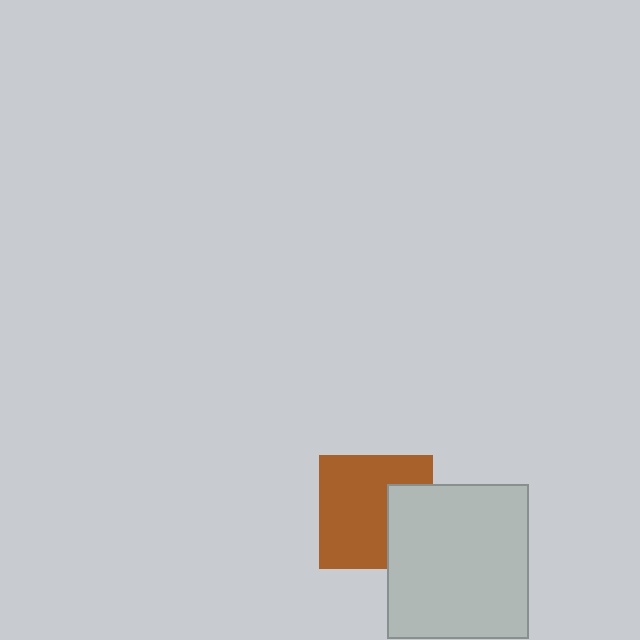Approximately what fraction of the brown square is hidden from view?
Roughly 30% of the brown square is hidden behind the light gray rectangle.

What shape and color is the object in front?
The object in front is a light gray rectangle.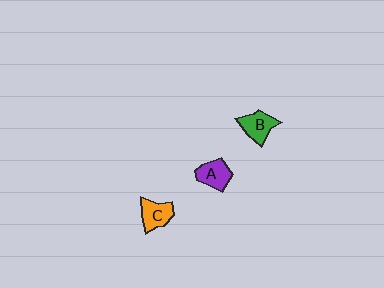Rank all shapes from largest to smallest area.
From largest to smallest: B (green), A (purple), C (orange).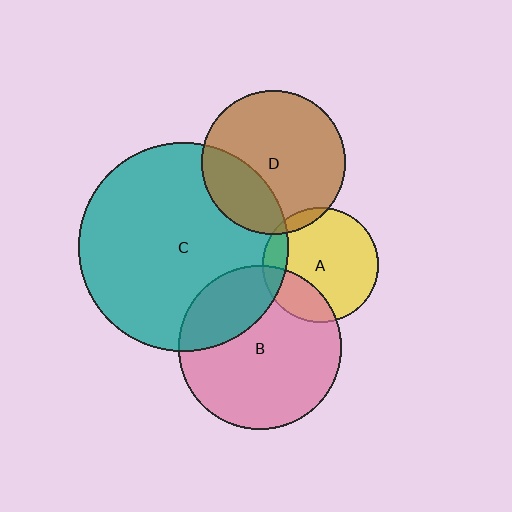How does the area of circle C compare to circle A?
Approximately 3.3 times.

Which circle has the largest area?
Circle C (teal).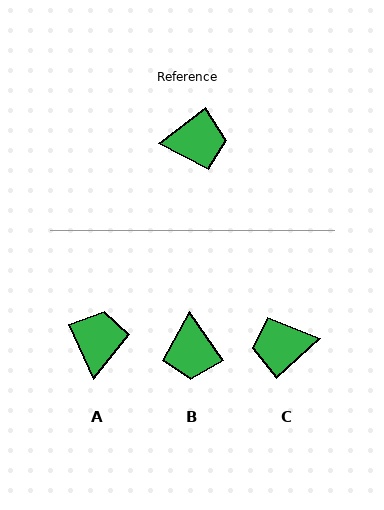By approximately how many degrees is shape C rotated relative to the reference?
Approximately 174 degrees clockwise.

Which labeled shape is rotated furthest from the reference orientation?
C, about 174 degrees away.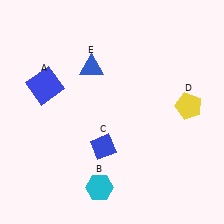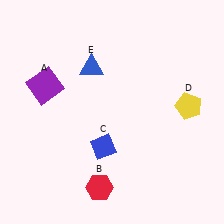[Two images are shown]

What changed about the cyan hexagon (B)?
In Image 1, B is cyan. In Image 2, it changed to red.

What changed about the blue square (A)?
In Image 1, A is blue. In Image 2, it changed to purple.